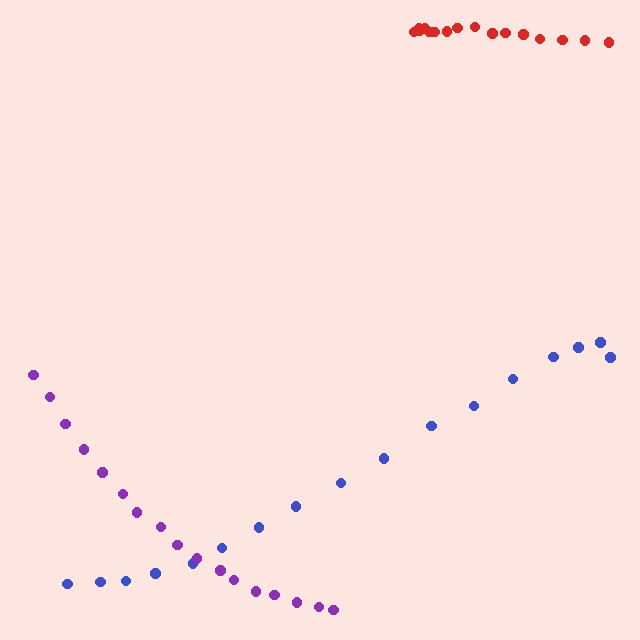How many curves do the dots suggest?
There are 3 distinct paths.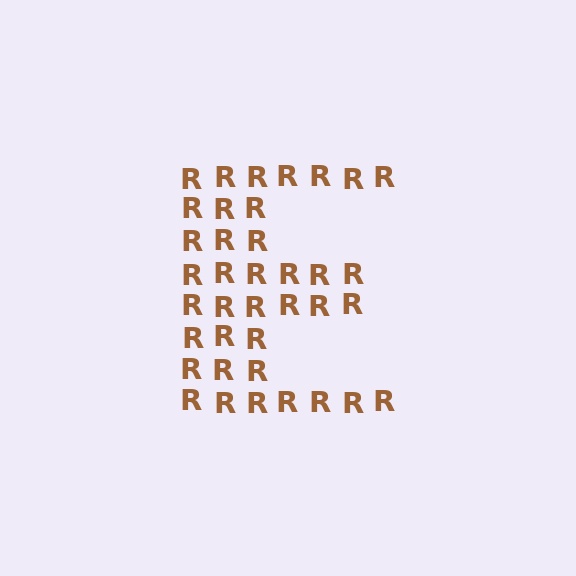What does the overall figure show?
The overall figure shows the letter E.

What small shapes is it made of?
It is made of small letter R's.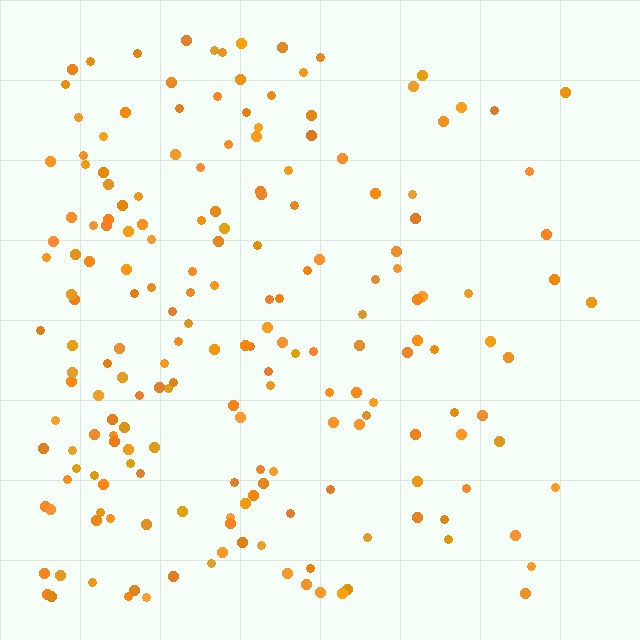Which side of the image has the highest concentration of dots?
The left.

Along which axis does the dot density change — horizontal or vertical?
Horizontal.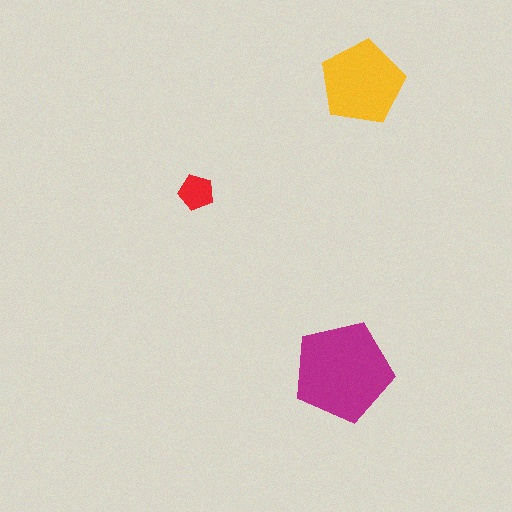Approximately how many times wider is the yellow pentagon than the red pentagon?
About 2.5 times wider.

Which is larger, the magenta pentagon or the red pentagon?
The magenta one.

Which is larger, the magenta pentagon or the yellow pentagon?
The magenta one.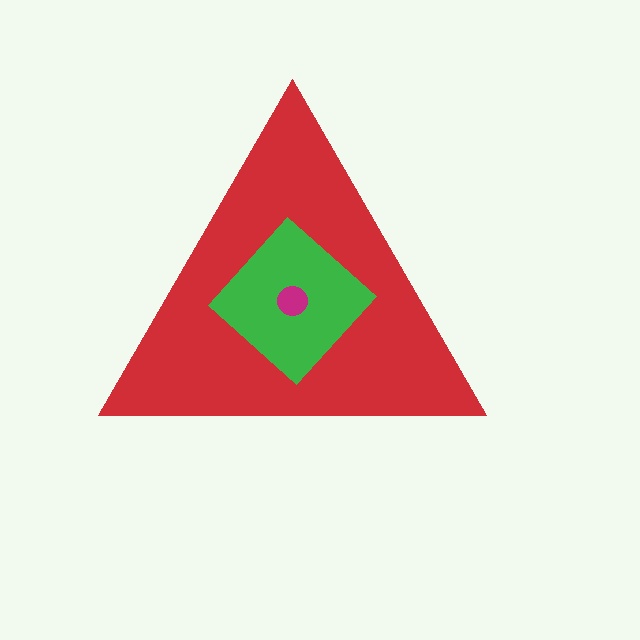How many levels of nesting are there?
3.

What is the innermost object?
The magenta circle.